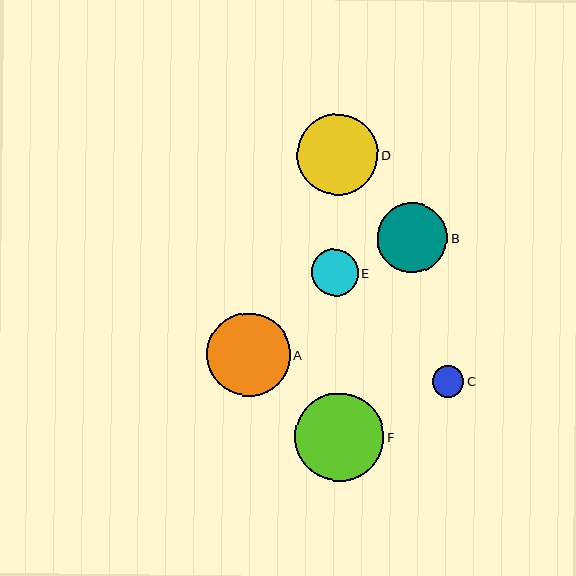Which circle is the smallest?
Circle C is the smallest with a size of approximately 31 pixels.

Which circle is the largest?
Circle F is the largest with a size of approximately 89 pixels.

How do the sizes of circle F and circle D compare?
Circle F and circle D are approximately the same size.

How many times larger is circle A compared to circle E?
Circle A is approximately 1.8 times the size of circle E.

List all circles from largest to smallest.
From largest to smallest: F, A, D, B, E, C.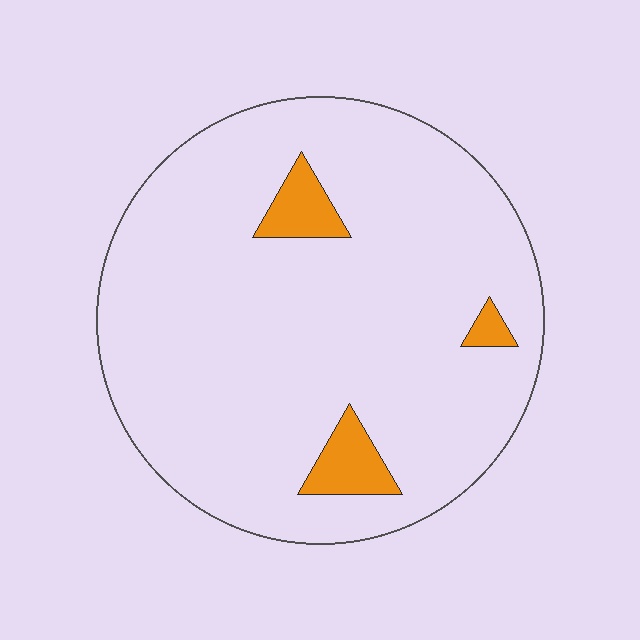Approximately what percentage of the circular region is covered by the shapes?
Approximately 5%.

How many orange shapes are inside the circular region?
3.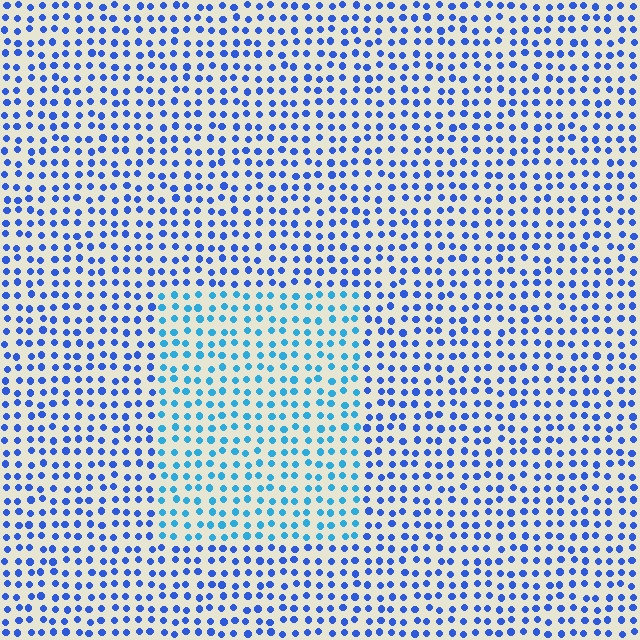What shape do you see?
I see a rectangle.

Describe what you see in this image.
The image is filled with small blue elements in a uniform arrangement. A rectangle-shaped region is visible where the elements are tinted to a slightly different hue, forming a subtle color boundary.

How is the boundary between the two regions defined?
The boundary is defined purely by a slight shift in hue (about 29 degrees). Spacing, size, and orientation are identical on both sides.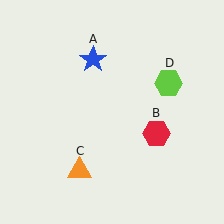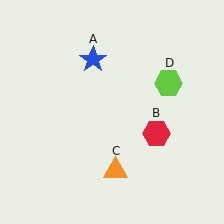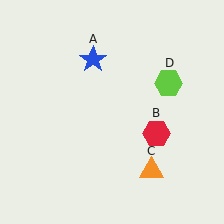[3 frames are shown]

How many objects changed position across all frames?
1 object changed position: orange triangle (object C).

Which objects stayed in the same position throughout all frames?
Blue star (object A) and red hexagon (object B) and lime hexagon (object D) remained stationary.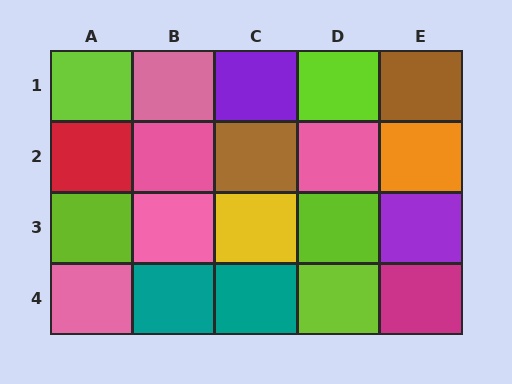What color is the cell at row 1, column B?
Pink.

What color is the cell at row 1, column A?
Lime.